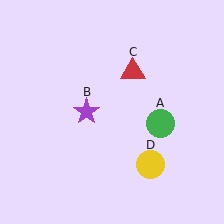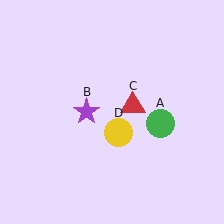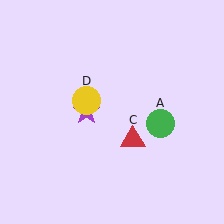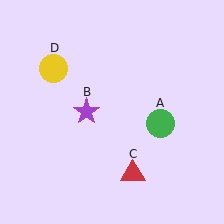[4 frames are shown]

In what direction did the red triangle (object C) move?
The red triangle (object C) moved down.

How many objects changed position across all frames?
2 objects changed position: red triangle (object C), yellow circle (object D).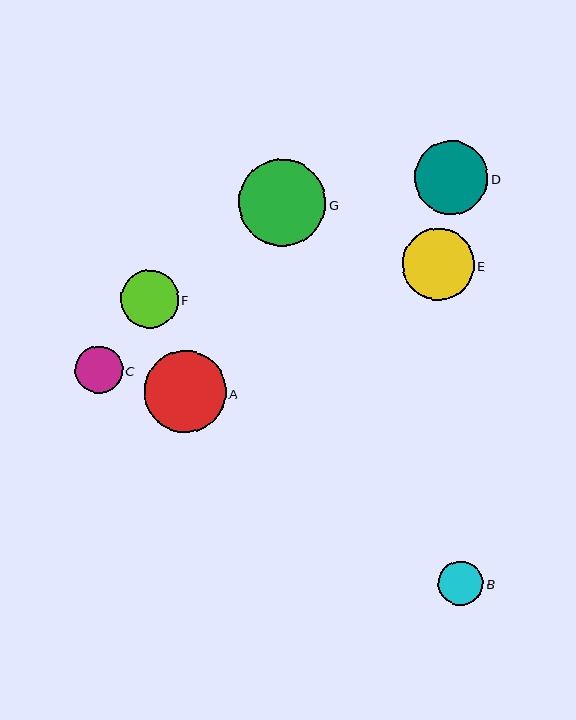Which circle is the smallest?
Circle B is the smallest with a size of approximately 45 pixels.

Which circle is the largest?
Circle G is the largest with a size of approximately 87 pixels.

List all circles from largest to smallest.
From largest to smallest: G, A, D, E, F, C, B.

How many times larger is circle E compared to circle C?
Circle E is approximately 1.5 times the size of circle C.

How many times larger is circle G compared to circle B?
Circle G is approximately 2.0 times the size of circle B.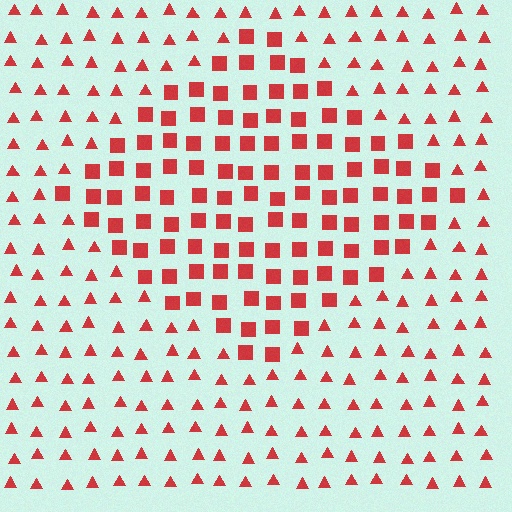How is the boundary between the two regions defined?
The boundary is defined by a change in element shape: squares inside vs. triangles outside. All elements share the same color and spacing.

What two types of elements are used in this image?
The image uses squares inside the diamond region and triangles outside it.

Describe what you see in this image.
The image is filled with small red elements arranged in a uniform grid. A diamond-shaped region contains squares, while the surrounding area contains triangles. The boundary is defined purely by the change in element shape.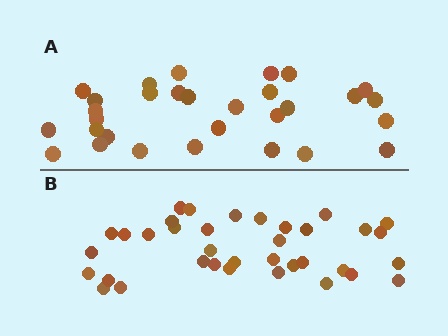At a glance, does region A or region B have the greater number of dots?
Region B (the bottom region) has more dots.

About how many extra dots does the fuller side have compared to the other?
Region B has about 6 more dots than region A.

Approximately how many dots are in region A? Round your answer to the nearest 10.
About 30 dots.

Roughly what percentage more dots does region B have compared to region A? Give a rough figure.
About 20% more.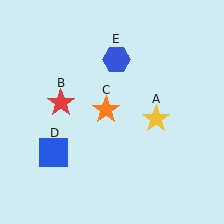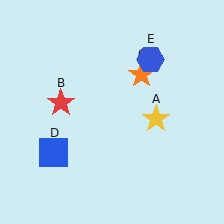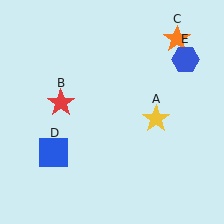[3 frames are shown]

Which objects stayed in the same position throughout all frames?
Yellow star (object A) and red star (object B) and blue square (object D) remained stationary.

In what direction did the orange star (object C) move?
The orange star (object C) moved up and to the right.